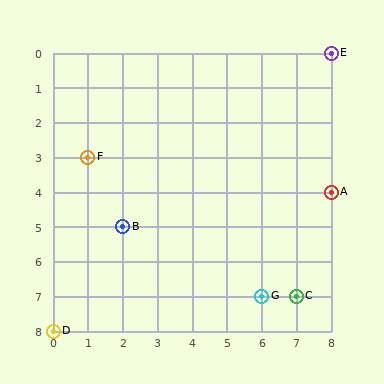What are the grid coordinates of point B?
Point B is at grid coordinates (2, 5).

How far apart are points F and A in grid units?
Points F and A are 7 columns and 1 row apart (about 7.1 grid units diagonally).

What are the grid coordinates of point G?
Point G is at grid coordinates (6, 7).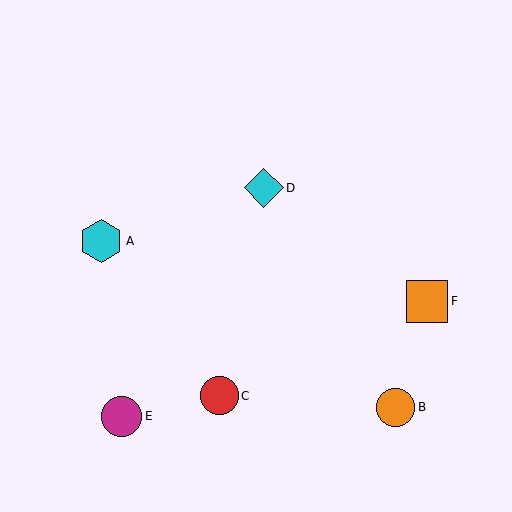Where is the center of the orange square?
The center of the orange square is at (427, 301).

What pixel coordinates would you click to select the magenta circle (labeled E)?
Click at (122, 416) to select the magenta circle E.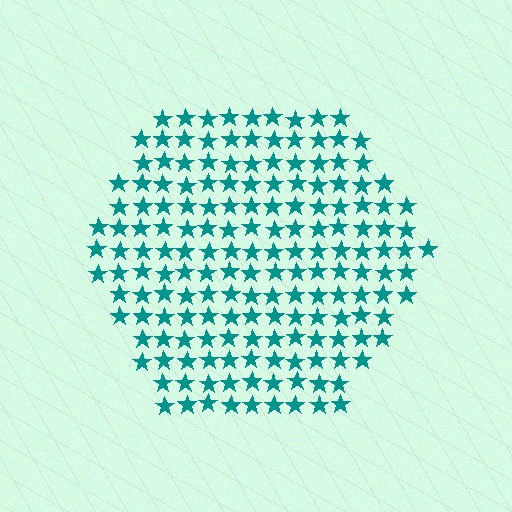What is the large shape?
The large shape is a hexagon.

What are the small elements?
The small elements are stars.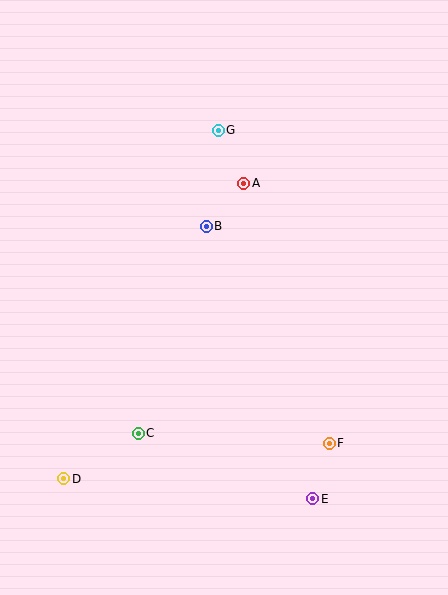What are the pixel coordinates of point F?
Point F is at (329, 443).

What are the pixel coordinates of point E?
Point E is at (313, 499).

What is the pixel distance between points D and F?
The distance between D and F is 268 pixels.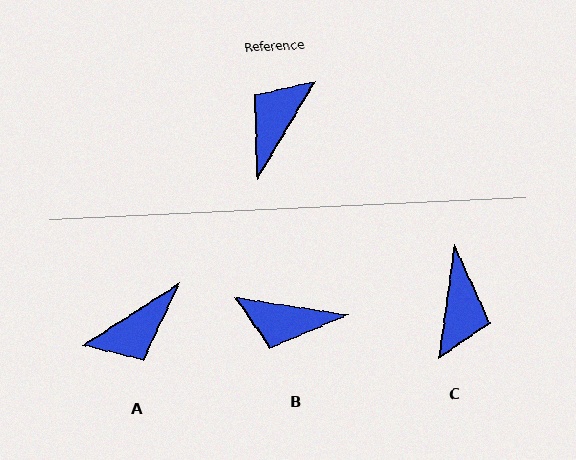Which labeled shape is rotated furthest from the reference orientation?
C, about 157 degrees away.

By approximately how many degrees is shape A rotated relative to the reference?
Approximately 153 degrees counter-clockwise.